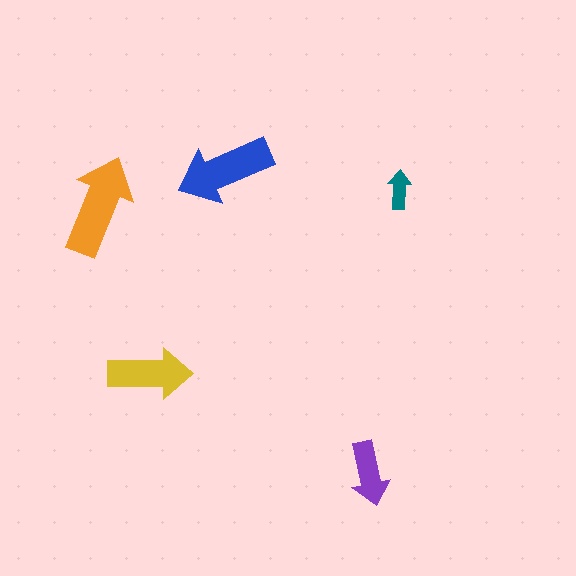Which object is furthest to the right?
The teal arrow is rightmost.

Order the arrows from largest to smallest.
the orange one, the blue one, the yellow one, the purple one, the teal one.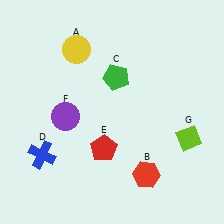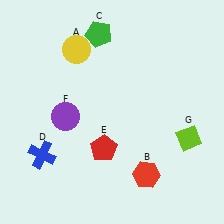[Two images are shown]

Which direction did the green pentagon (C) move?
The green pentagon (C) moved up.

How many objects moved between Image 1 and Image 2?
1 object moved between the two images.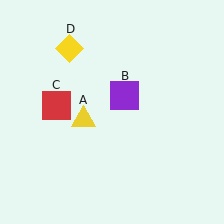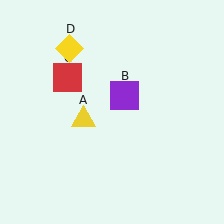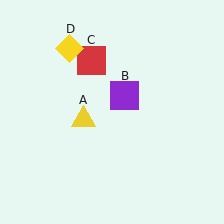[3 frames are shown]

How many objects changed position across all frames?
1 object changed position: red square (object C).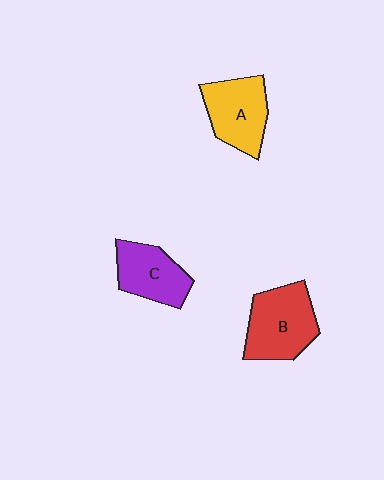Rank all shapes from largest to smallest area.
From largest to smallest: B (red), A (yellow), C (purple).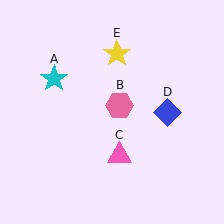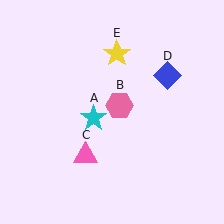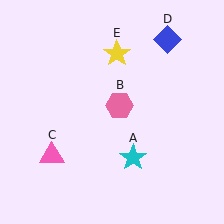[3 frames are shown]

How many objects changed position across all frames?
3 objects changed position: cyan star (object A), pink triangle (object C), blue diamond (object D).